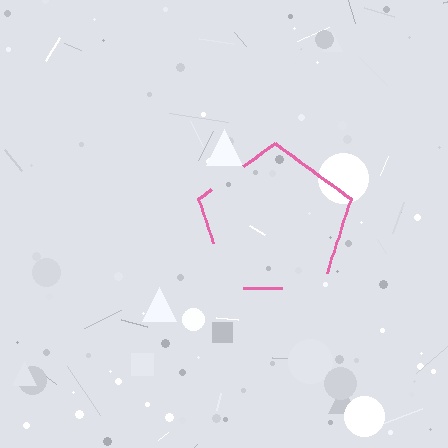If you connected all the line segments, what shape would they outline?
They would outline a pentagon.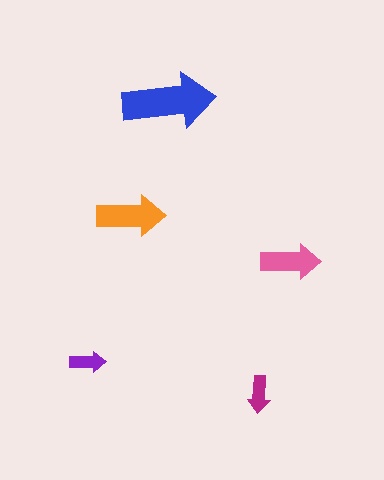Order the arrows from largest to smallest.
the blue one, the orange one, the pink one, the magenta one, the purple one.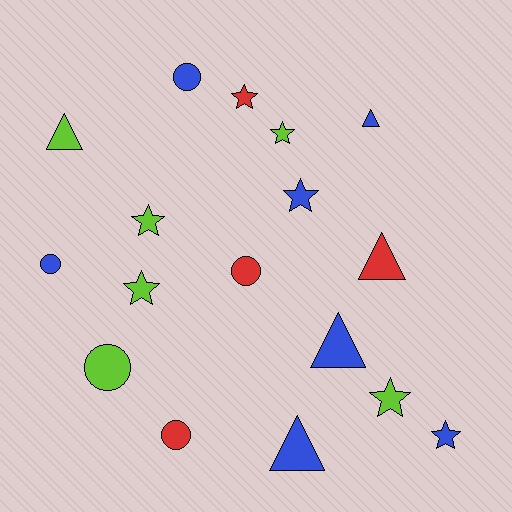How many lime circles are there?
There is 1 lime circle.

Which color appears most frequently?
Blue, with 7 objects.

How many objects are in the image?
There are 17 objects.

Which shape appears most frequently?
Star, with 7 objects.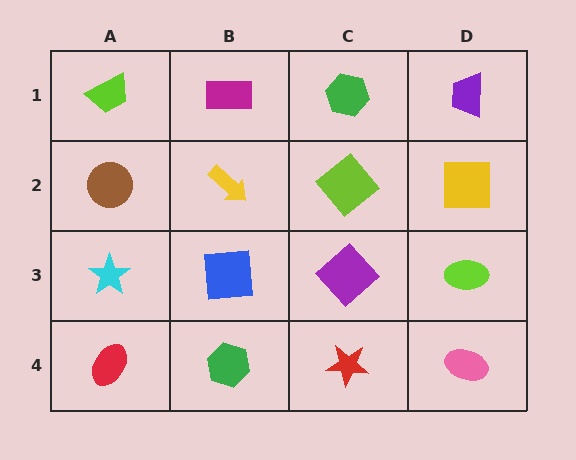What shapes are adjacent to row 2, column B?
A magenta rectangle (row 1, column B), a blue square (row 3, column B), a brown circle (row 2, column A), a lime diamond (row 2, column C).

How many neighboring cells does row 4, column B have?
3.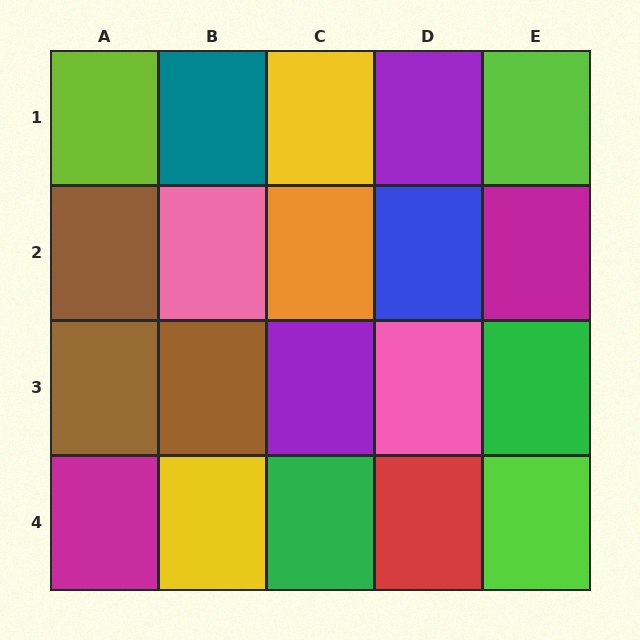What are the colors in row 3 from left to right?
Brown, brown, purple, pink, green.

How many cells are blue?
1 cell is blue.